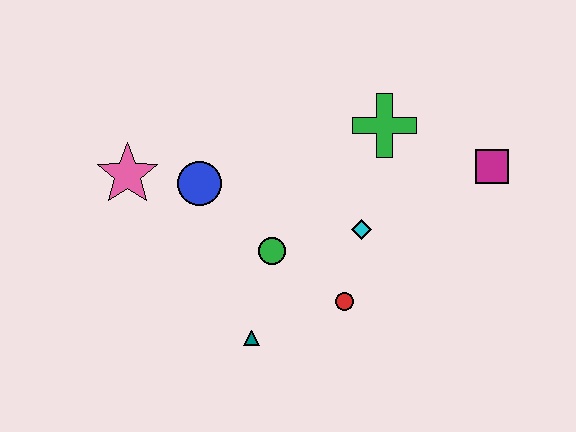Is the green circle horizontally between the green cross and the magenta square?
No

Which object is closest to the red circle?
The cyan diamond is closest to the red circle.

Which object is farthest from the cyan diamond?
The pink star is farthest from the cyan diamond.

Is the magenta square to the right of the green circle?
Yes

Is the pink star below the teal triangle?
No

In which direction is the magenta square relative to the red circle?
The magenta square is to the right of the red circle.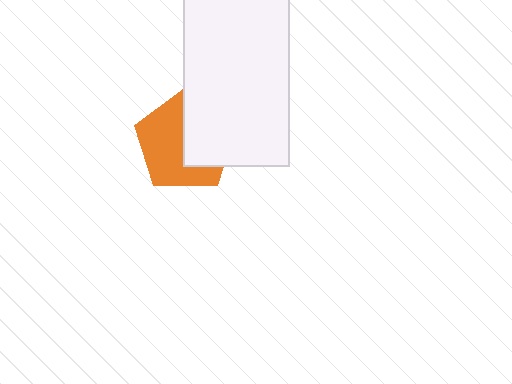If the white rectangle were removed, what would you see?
You would see the complete orange pentagon.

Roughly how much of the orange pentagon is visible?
About half of it is visible (roughly 57%).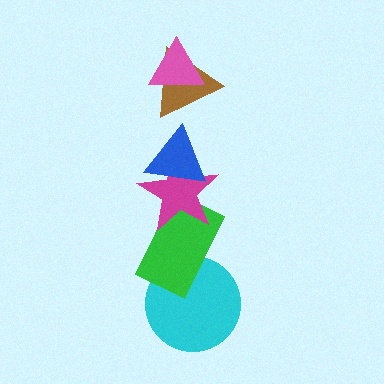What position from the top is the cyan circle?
The cyan circle is 6th from the top.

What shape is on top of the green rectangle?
The magenta star is on top of the green rectangle.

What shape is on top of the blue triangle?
The brown triangle is on top of the blue triangle.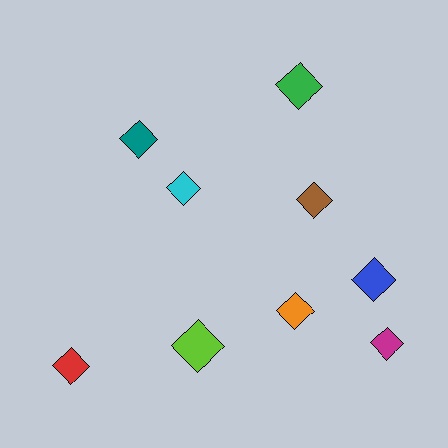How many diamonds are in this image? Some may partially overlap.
There are 9 diamonds.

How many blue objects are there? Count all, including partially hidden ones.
There is 1 blue object.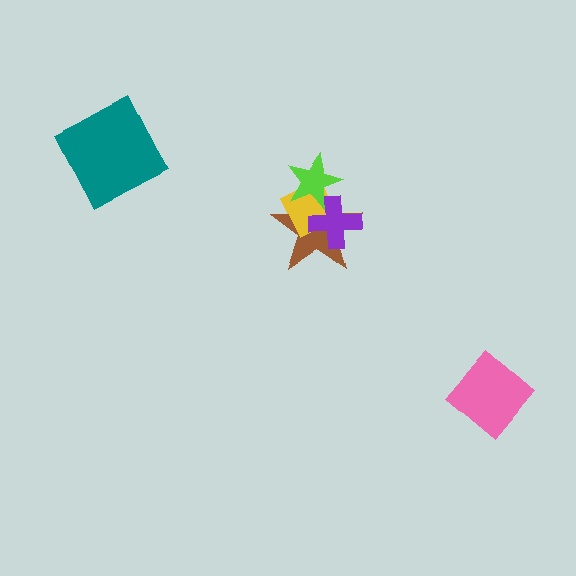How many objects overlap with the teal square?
0 objects overlap with the teal square.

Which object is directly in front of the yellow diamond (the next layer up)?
The lime star is directly in front of the yellow diamond.